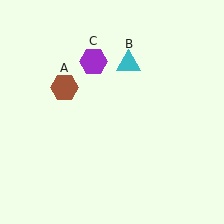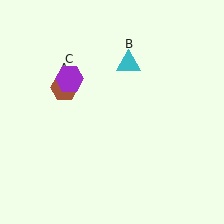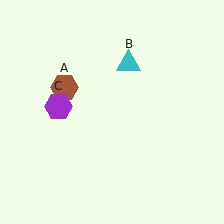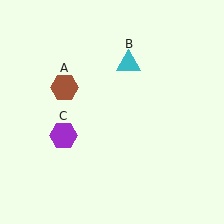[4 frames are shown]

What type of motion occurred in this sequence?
The purple hexagon (object C) rotated counterclockwise around the center of the scene.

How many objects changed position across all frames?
1 object changed position: purple hexagon (object C).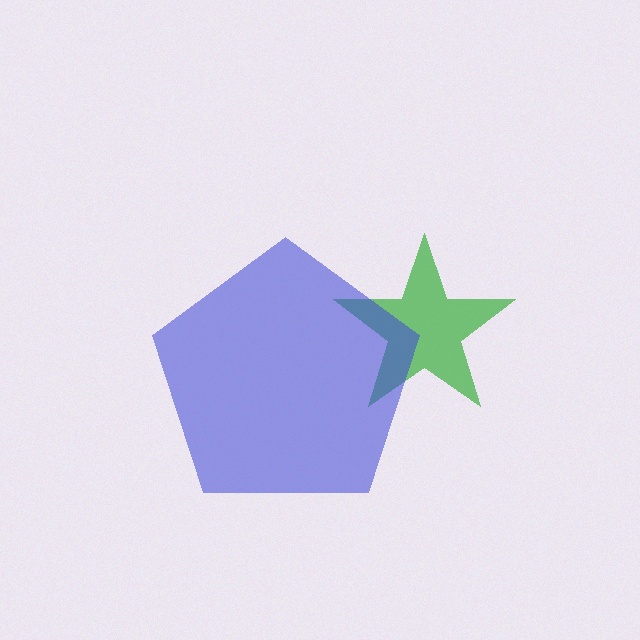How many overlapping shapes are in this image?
There are 2 overlapping shapes in the image.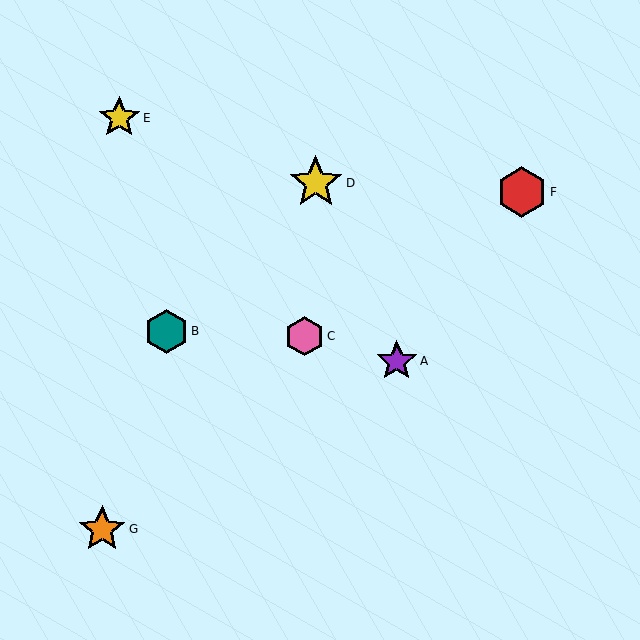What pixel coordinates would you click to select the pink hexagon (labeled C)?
Click at (305, 336) to select the pink hexagon C.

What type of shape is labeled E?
Shape E is a yellow star.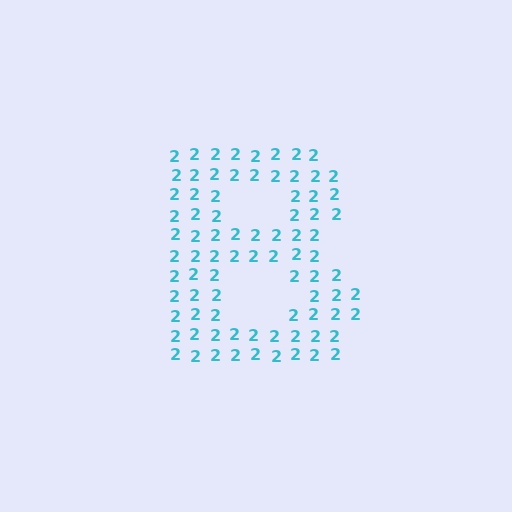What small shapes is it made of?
It is made of small digit 2's.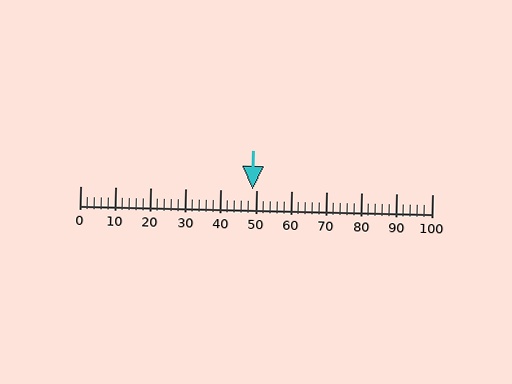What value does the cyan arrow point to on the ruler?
The cyan arrow points to approximately 49.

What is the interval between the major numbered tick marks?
The major tick marks are spaced 10 units apart.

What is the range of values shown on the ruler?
The ruler shows values from 0 to 100.